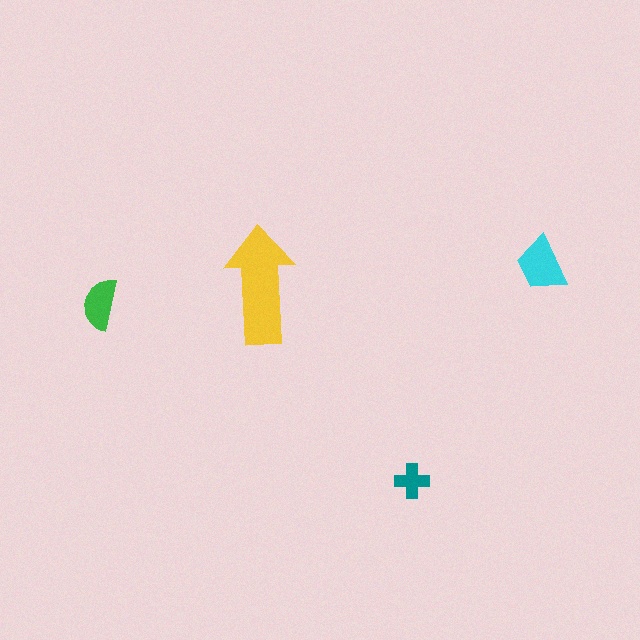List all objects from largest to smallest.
The yellow arrow, the cyan trapezoid, the green semicircle, the teal cross.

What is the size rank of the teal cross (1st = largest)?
4th.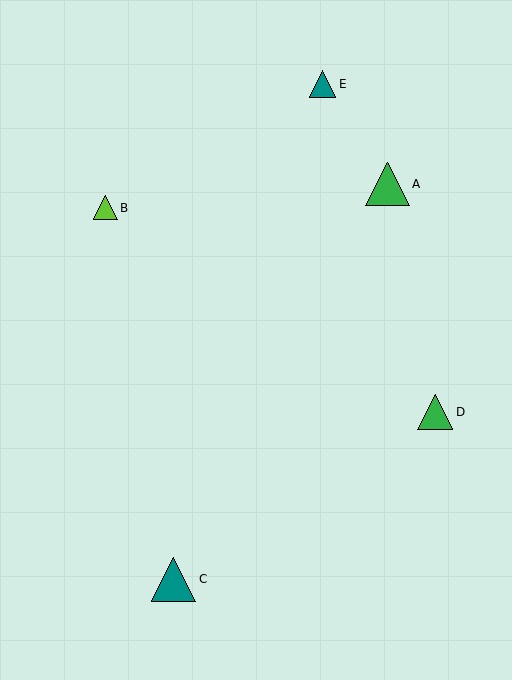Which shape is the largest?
The teal triangle (labeled C) is the largest.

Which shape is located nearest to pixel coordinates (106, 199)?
The lime triangle (labeled B) at (105, 208) is nearest to that location.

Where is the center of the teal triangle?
The center of the teal triangle is at (174, 579).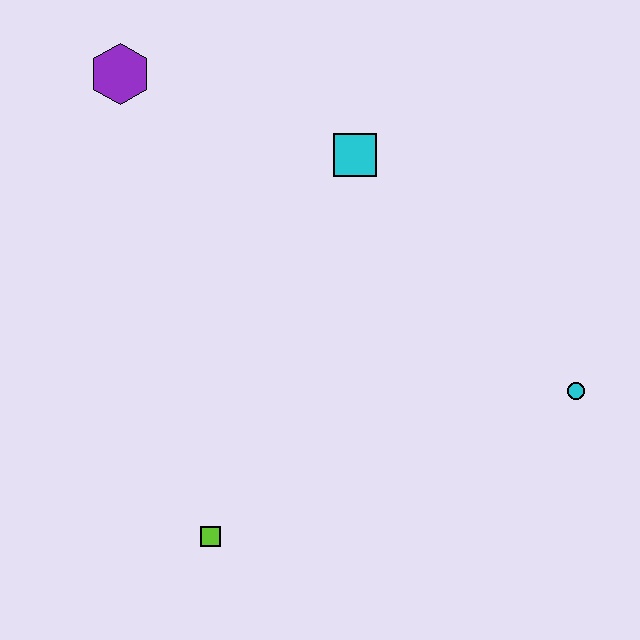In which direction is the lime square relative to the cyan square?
The lime square is below the cyan square.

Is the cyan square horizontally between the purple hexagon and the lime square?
No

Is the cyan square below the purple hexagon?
Yes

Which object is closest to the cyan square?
The purple hexagon is closest to the cyan square.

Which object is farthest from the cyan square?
The lime square is farthest from the cyan square.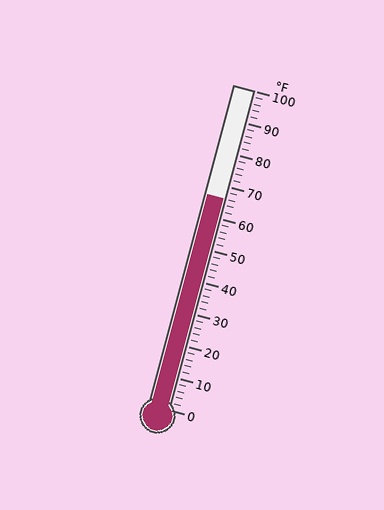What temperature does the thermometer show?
The thermometer shows approximately 66°F.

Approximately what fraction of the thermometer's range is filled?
The thermometer is filled to approximately 65% of its range.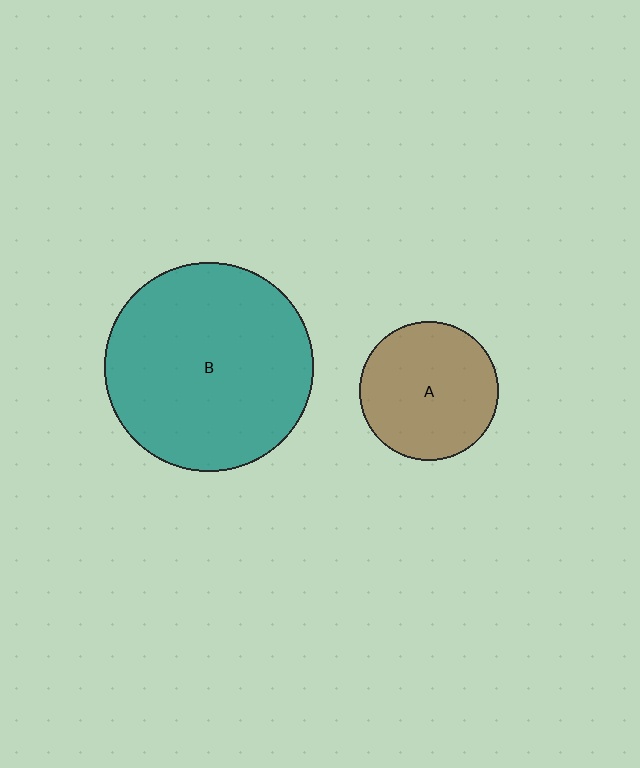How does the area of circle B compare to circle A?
Approximately 2.3 times.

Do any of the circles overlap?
No, none of the circles overlap.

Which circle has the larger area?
Circle B (teal).